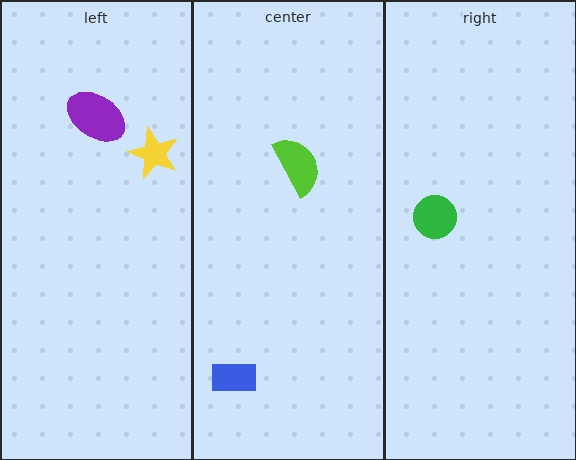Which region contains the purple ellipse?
The left region.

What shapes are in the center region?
The blue rectangle, the lime semicircle.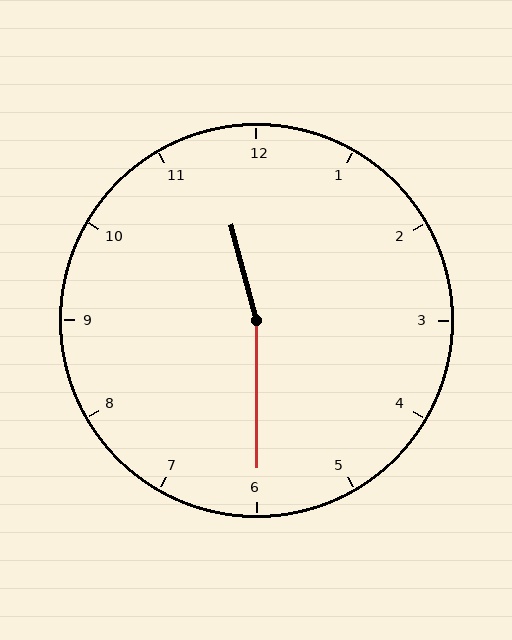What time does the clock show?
11:30.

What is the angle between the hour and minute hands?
Approximately 165 degrees.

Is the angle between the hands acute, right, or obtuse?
It is obtuse.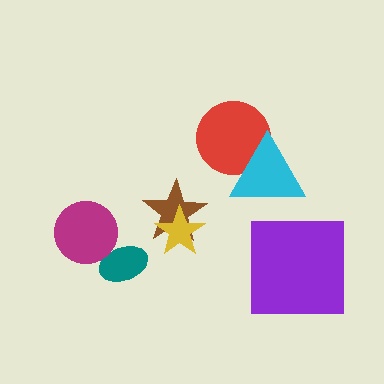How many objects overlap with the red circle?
1 object overlaps with the red circle.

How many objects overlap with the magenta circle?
1 object overlaps with the magenta circle.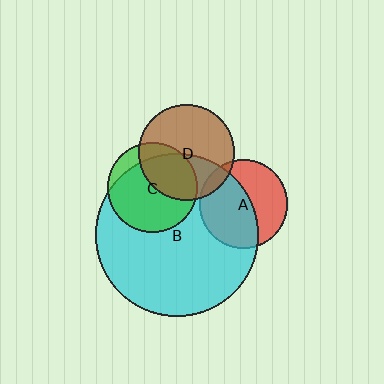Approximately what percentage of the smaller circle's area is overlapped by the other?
Approximately 55%.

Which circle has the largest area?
Circle B (cyan).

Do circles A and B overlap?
Yes.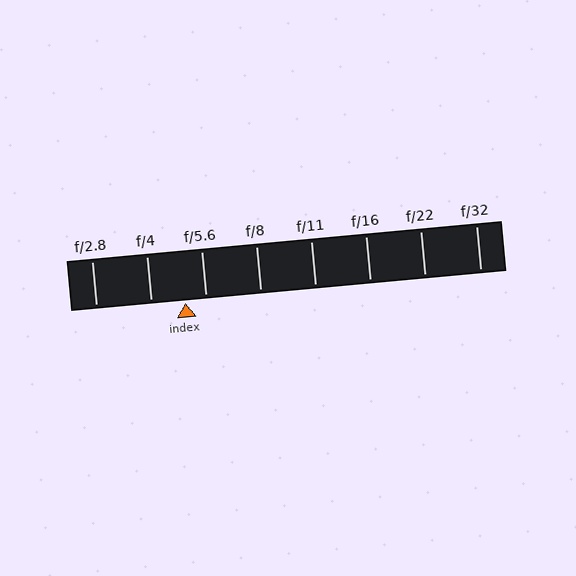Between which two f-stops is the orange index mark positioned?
The index mark is between f/4 and f/5.6.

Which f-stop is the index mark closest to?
The index mark is closest to f/5.6.